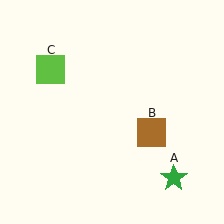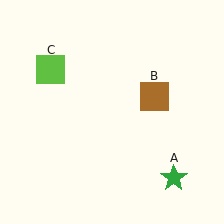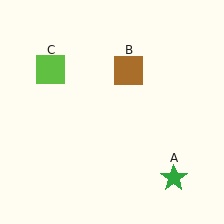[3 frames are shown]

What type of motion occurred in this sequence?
The brown square (object B) rotated counterclockwise around the center of the scene.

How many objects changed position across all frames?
1 object changed position: brown square (object B).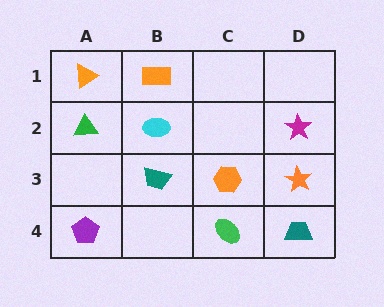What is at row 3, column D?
An orange star.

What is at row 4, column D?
A teal trapezoid.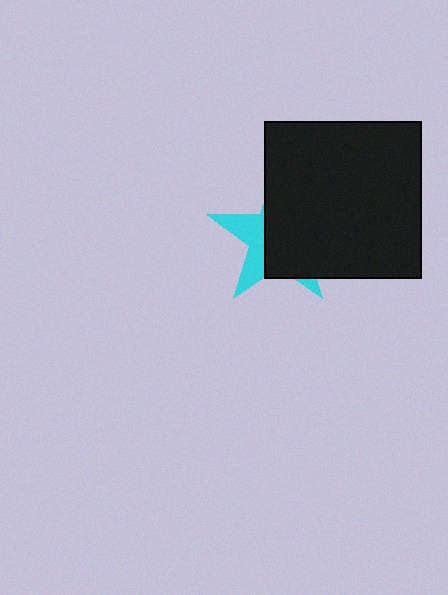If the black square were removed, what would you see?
You would see the complete cyan star.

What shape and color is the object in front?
The object in front is a black square.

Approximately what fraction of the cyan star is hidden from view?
Roughly 66% of the cyan star is hidden behind the black square.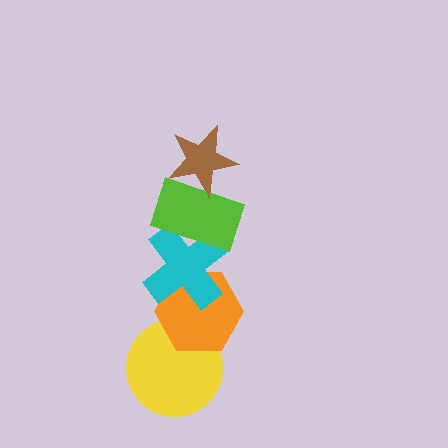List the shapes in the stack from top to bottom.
From top to bottom: the brown star, the lime rectangle, the cyan cross, the orange hexagon, the yellow circle.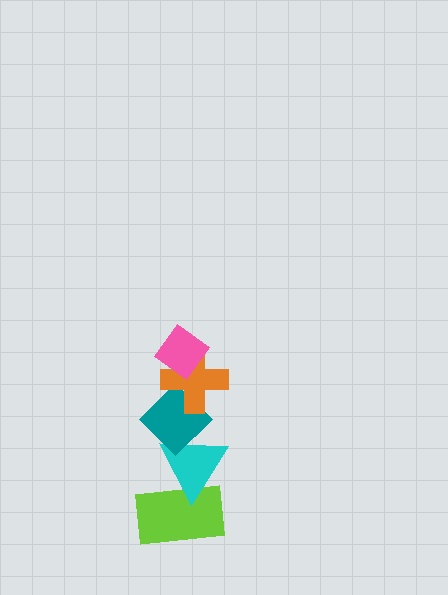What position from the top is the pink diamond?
The pink diamond is 1st from the top.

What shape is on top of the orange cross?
The pink diamond is on top of the orange cross.